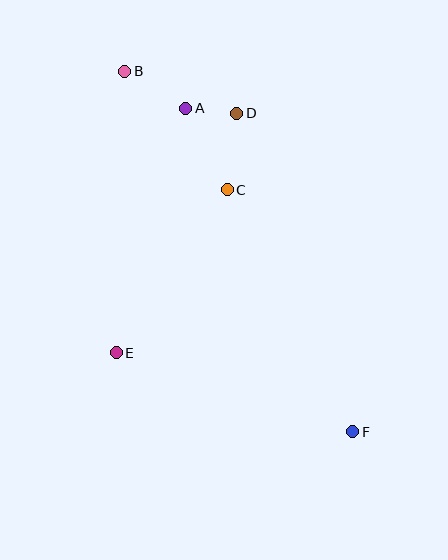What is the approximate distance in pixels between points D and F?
The distance between D and F is approximately 339 pixels.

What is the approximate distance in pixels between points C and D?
The distance between C and D is approximately 77 pixels.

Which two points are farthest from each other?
Points B and F are farthest from each other.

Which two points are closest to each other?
Points A and D are closest to each other.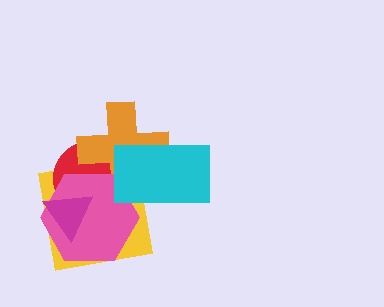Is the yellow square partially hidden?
Yes, it is partially covered by another shape.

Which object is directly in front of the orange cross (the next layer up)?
The pink hexagon is directly in front of the orange cross.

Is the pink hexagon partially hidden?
Yes, it is partially covered by another shape.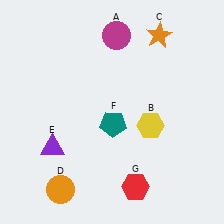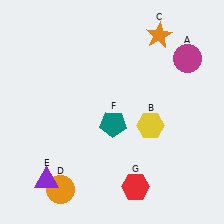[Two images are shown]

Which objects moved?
The objects that moved are: the magenta circle (A), the purple triangle (E).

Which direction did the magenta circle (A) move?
The magenta circle (A) moved right.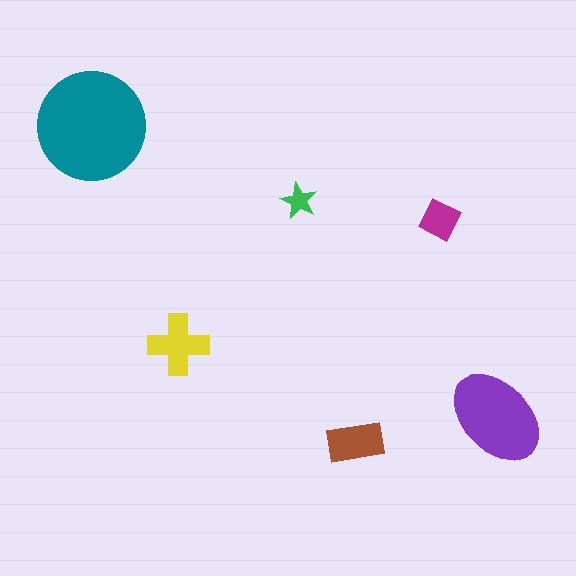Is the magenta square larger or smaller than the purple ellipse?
Smaller.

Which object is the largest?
The teal circle.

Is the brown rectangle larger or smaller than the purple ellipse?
Smaller.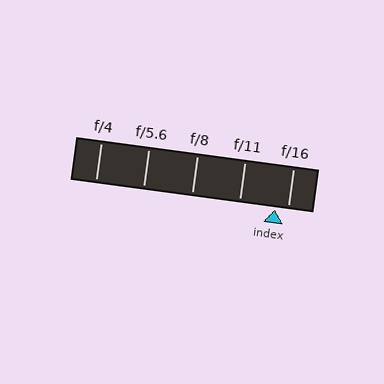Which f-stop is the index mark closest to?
The index mark is closest to f/16.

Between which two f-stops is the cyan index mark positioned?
The index mark is between f/11 and f/16.